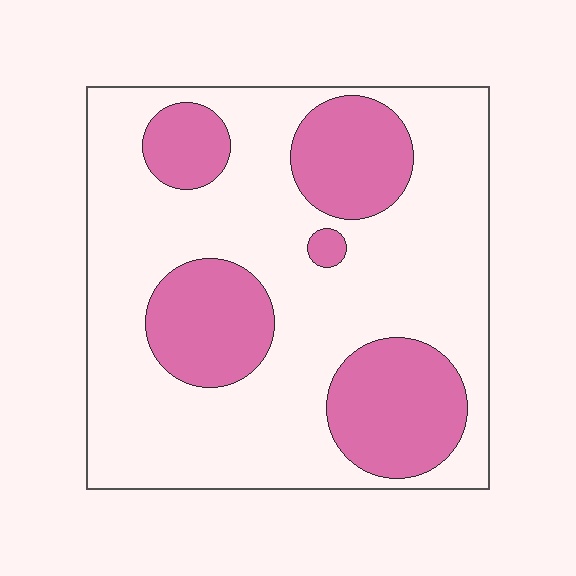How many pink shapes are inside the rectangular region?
5.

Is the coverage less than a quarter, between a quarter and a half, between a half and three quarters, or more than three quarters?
Between a quarter and a half.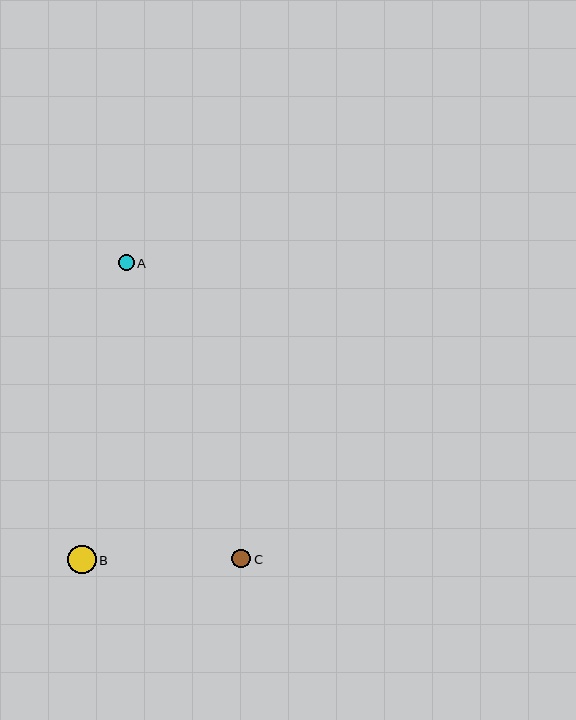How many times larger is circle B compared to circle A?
Circle B is approximately 1.8 times the size of circle A.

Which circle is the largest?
Circle B is the largest with a size of approximately 28 pixels.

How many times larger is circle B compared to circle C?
Circle B is approximately 1.5 times the size of circle C.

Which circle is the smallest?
Circle A is the smallest with a size of approximately 16 pixels.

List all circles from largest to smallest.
From largest to smallest: B, C, A.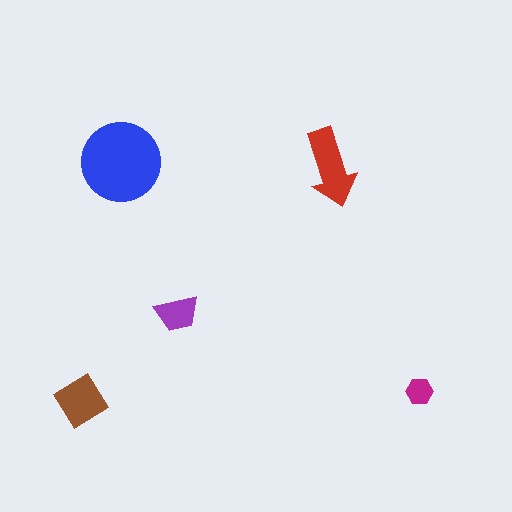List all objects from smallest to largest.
The magenta hexagon, the purple trapezoid, the brown diamond, the red arrow, the blue circle.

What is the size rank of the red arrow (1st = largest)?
2nd.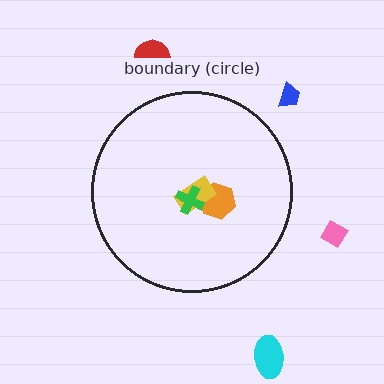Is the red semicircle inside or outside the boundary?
Outside.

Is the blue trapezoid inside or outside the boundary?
Outside.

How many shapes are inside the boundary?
3 inside, 4 outside.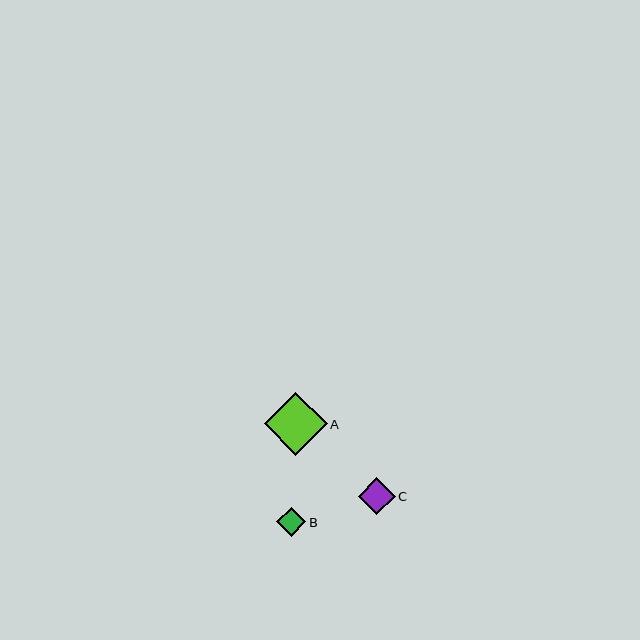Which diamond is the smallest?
Diamond B is the smallest with a size of approximately 29 pixels.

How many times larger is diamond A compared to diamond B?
Diamond A is approximately 2.2 times the size of diamond B.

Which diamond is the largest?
Diamond A is the largest with a size of approximately 63 pixels.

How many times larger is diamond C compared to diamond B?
Diamond C is approximately 1.3 times the size of diamond B.